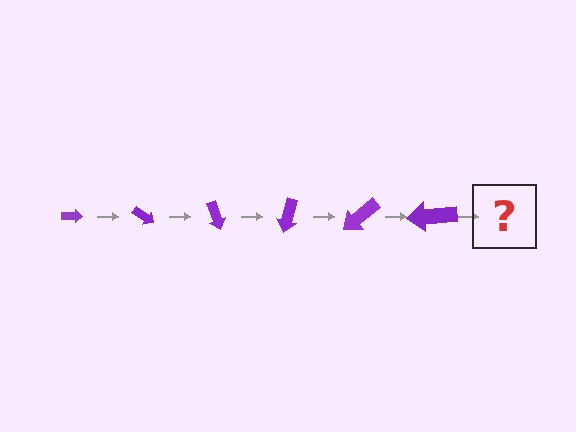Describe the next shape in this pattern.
It should be an arrow, larger than the previous one and rotated 210 degrees from the start.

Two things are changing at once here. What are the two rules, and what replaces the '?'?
The two rules are that the arrow grows larger each step and it rotates 35 degrees each step. The '?' should be an arrow, larger than the previous one and rotated 210 degrees from the start.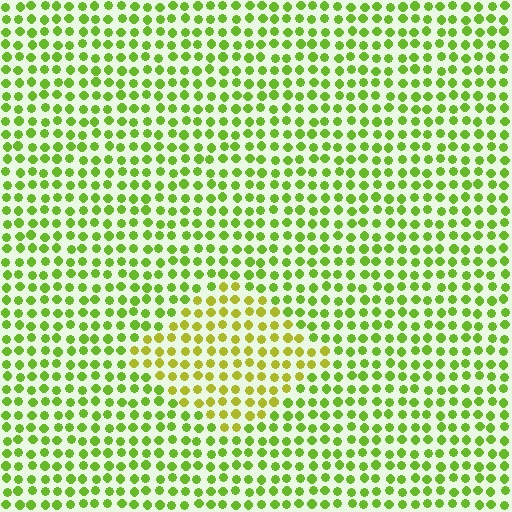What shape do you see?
I see a diamond.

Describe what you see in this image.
The image is filled with small lime elements in a uniform arrangement. A diamond-shaped region is visible where the elements are tinted to a slightly different hue, forming a subtle color boundary.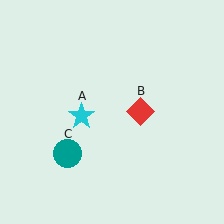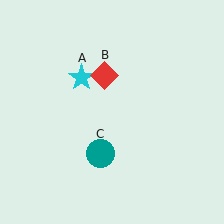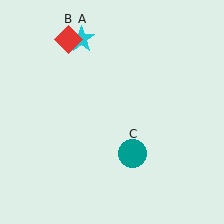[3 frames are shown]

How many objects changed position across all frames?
3 objects changed position: cyan star (object A), red diamond (object B), teal circle (object C).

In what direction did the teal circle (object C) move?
The teal circle (object C) moved right.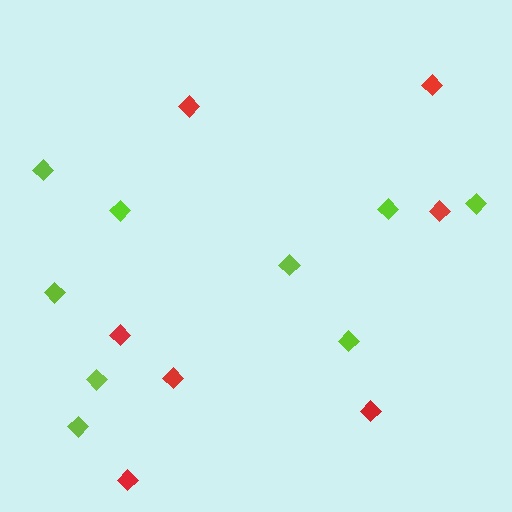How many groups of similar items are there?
There are 2 groups: one group of lime diamonds (9) and one group of red diamonds (7).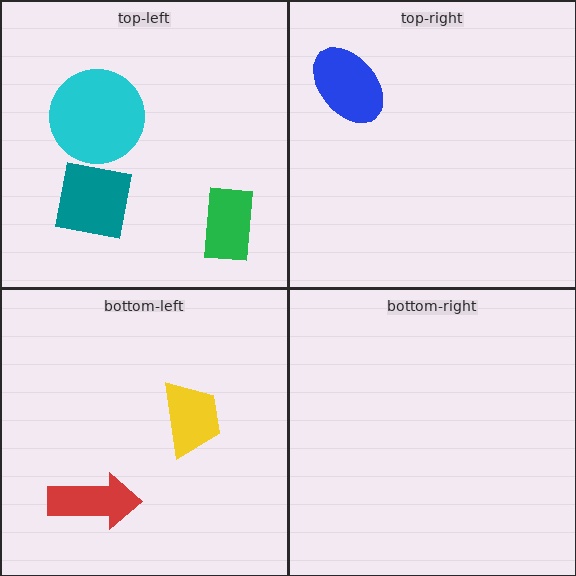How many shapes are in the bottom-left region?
2.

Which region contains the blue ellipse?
The top-right region.